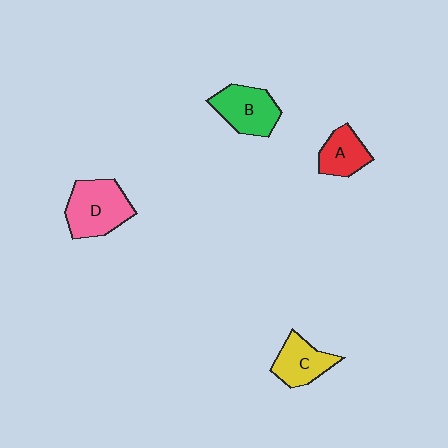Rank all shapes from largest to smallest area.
From largest to smallest: D (pink), B (green), C (yellow), A (red).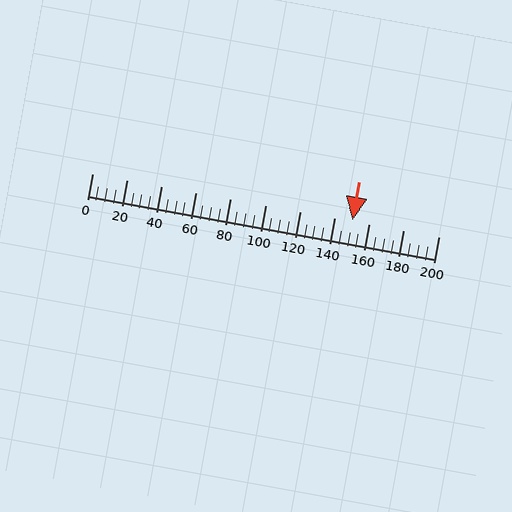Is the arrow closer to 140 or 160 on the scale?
The arrow is closer to 160.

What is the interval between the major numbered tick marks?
The major tick marks are spaced 20 units apart.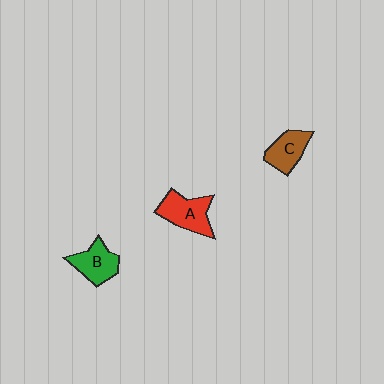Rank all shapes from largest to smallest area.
From largest to smallest: A (red), B (green), C (brown).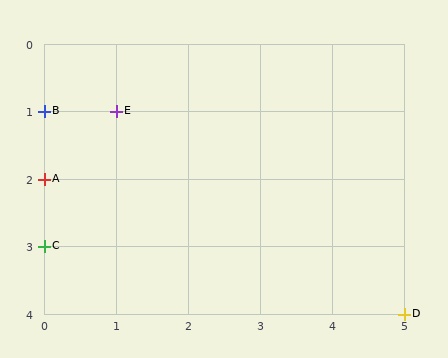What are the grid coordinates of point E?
Point E is at grid coordinates (1, 1).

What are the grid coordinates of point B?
Point B is at grid coordinates (0, 1).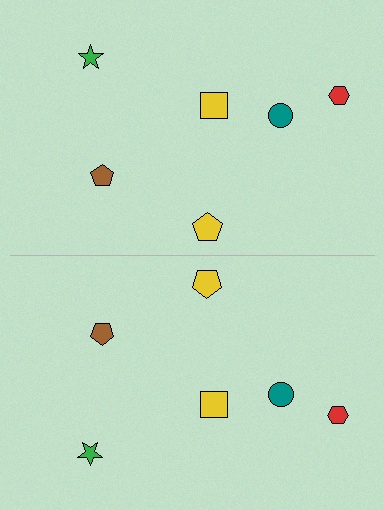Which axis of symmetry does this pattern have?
The pattern has a horizontal axis of symmetry running through the center of the image.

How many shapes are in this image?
There are 12 shapes in this image.